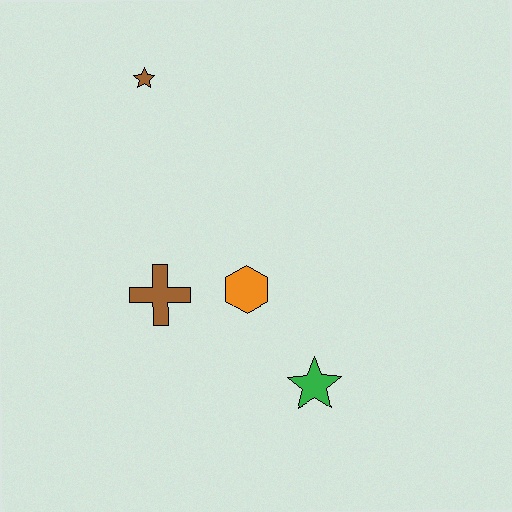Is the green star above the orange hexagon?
No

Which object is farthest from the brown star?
The green star is farthest from the brown star.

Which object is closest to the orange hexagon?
The brown cross is closest to the orange hexagon.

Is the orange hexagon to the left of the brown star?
No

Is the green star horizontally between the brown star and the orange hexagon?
No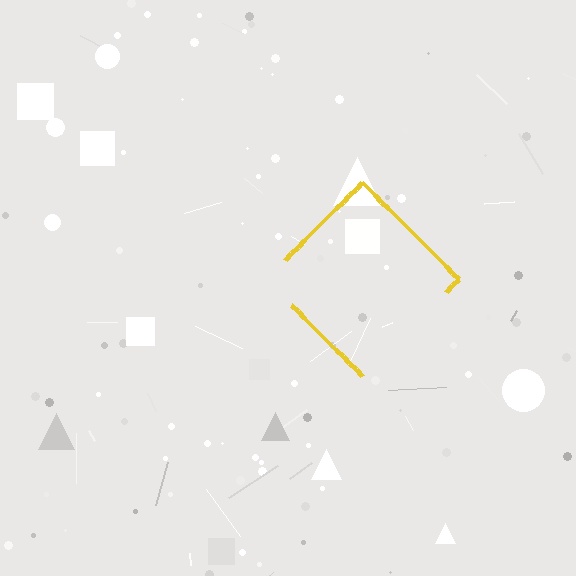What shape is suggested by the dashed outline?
The dashed outline suggests a diamond.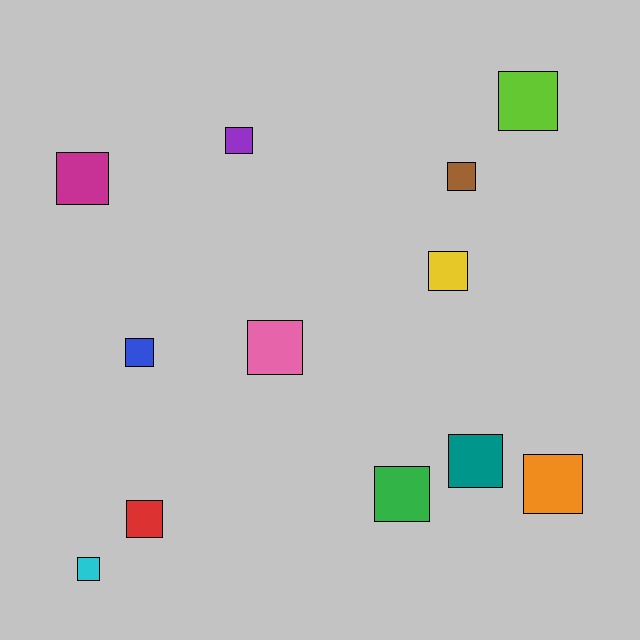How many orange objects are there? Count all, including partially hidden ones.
There is 1 orange object.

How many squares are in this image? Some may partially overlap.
There are 12 squares.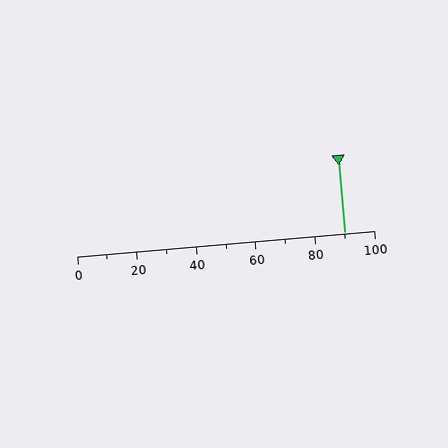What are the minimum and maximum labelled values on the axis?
The axis runs from 0 to 100.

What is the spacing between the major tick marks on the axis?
The major ticks are spaced 20 apart.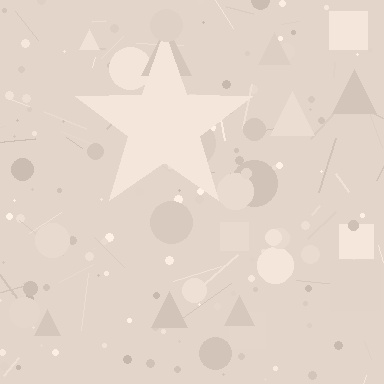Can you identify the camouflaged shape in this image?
The camouflaged shape is a star.